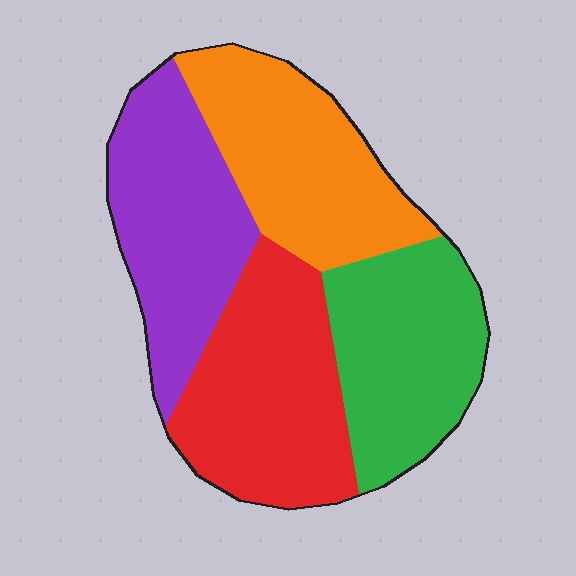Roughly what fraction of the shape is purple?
Purple covers around 25% of the shape.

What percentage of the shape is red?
Red covers 27% of the shape.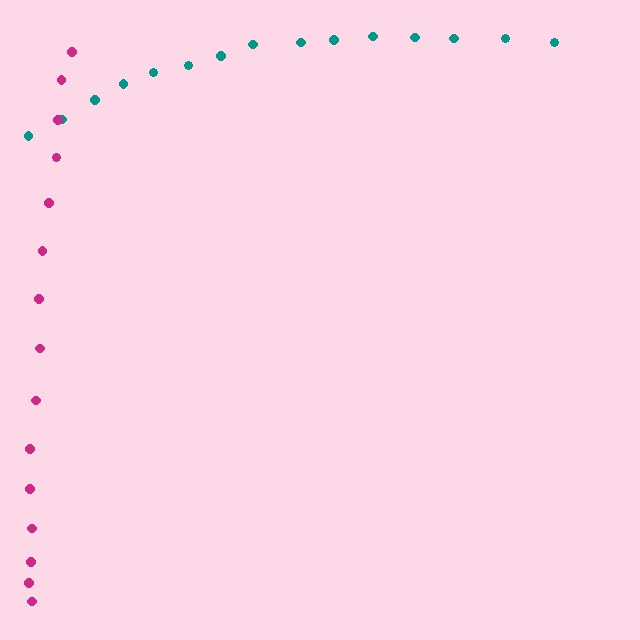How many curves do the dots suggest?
There are 2 distinct paths.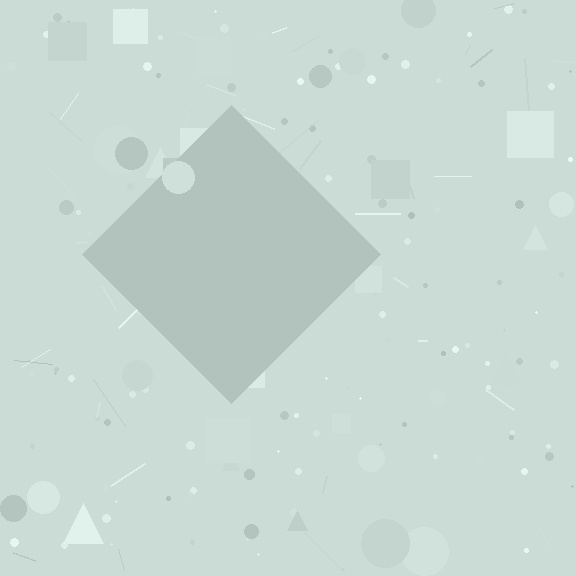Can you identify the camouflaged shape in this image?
The camouflaged shape is a diamond.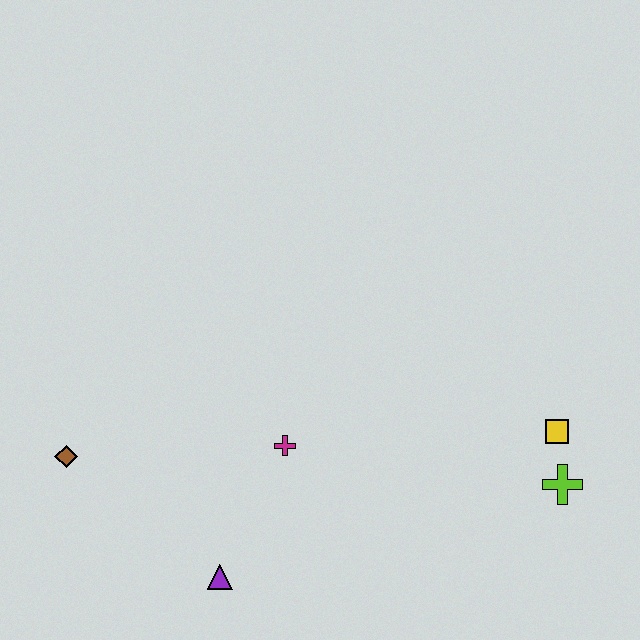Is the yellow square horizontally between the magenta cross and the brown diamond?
No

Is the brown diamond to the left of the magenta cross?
Yes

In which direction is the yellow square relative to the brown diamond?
The yellow square is to the right of the brown diamond.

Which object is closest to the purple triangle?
The magenta cross is closest to the purple triangle.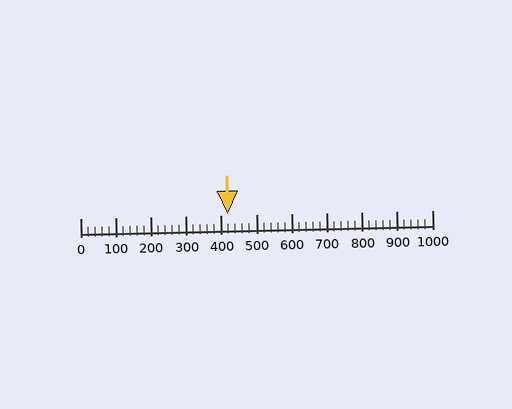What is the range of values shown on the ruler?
The ruler shows values from 0 to 1000.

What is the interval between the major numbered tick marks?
The major tick marks are spaced 100 units apart.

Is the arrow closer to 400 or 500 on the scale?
The arrow is closer to 400.